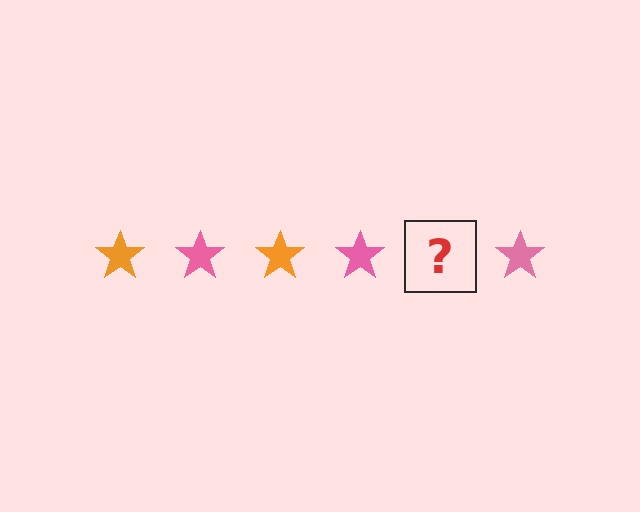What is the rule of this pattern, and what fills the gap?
The rule is that the pattern cycles through orange, pink stars. The gap should be filled with an orange star.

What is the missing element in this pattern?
The missing element is an orange star.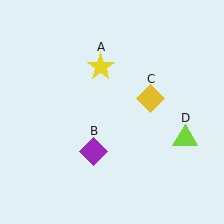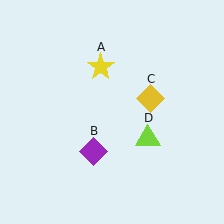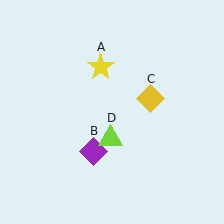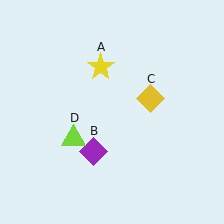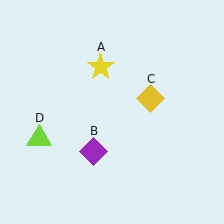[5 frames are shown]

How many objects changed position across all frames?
1 object changed position: lime triangle (object D).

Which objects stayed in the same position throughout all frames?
Yellow star (object A) and purple diamond (object B) and yellow diamond (object C) remained stationary.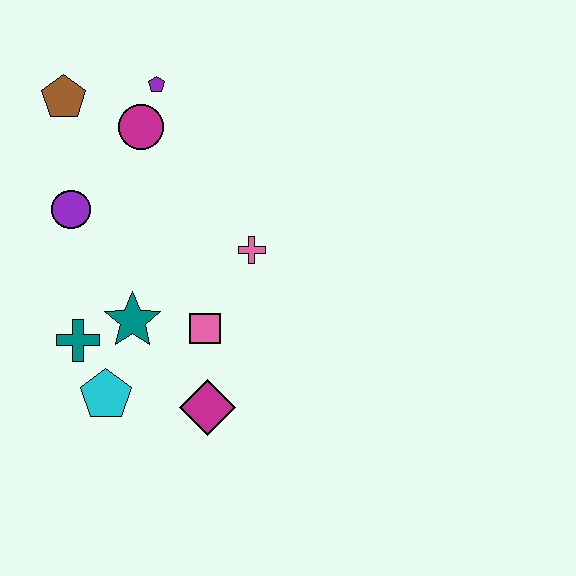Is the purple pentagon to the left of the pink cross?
Yes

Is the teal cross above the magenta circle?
No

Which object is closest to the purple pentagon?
The magenta circle is closest to the purple pentagon.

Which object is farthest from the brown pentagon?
The magenta diamond is farthest from the brown pentagon.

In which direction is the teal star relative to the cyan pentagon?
The teal star is above the cyan pentagon.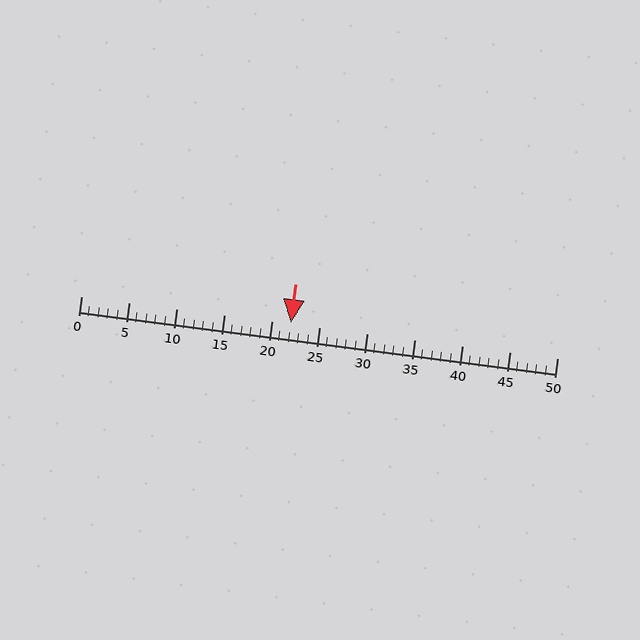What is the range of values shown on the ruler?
The ruler shows values from 0 to 50.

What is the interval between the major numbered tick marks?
The major tick marks are spaced 5 units apart.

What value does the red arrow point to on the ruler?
The red arrow points to approximately 22.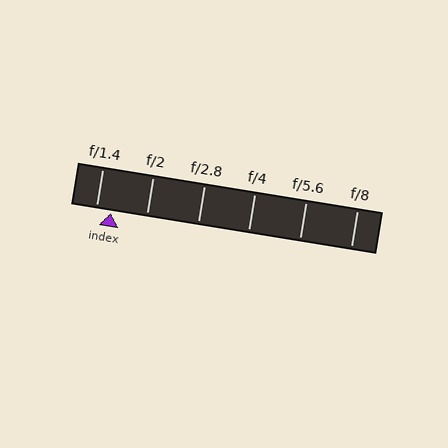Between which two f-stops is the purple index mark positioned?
The index mark is between f/1.4 and f/2.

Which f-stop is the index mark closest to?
The index mark is closest to f/1.4.